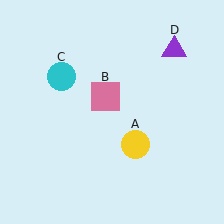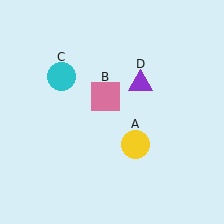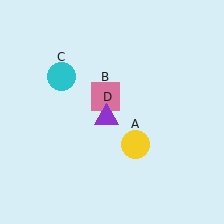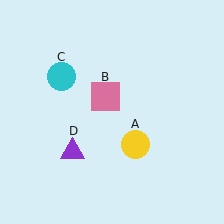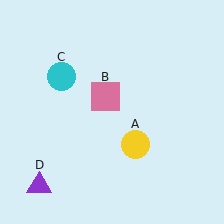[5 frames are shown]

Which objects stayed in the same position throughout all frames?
Yellow circle (object A) and pink square (object B) and cyan circle (object C) remained stationary.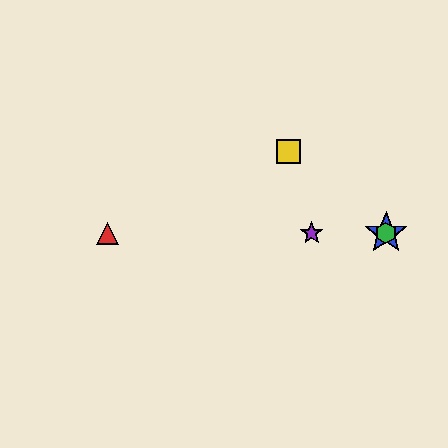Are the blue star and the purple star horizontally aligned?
Yes, both are at y≈233.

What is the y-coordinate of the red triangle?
The red triangle is at y≈233.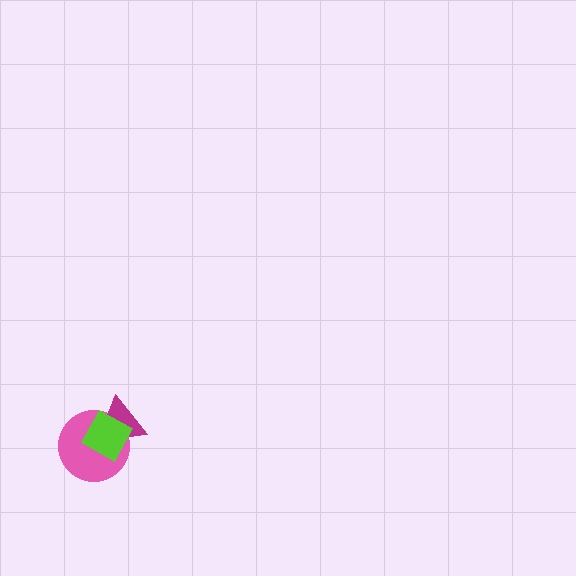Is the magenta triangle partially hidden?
Yes, it is partially covered by another shape.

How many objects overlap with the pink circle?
2 objects overlap with the pink circle.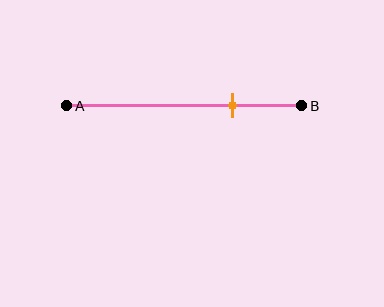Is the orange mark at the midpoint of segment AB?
No, the mark is at about 70% from A, not at the 50% midpoint.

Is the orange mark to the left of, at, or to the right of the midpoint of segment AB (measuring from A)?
The orange mark is to the right of the midpoint of segment AB.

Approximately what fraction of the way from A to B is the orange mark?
The orange mark is approximately 70% of the way from A to B.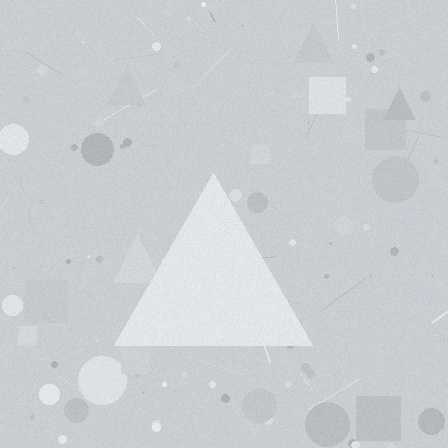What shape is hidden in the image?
A triangle is hidden in the image.